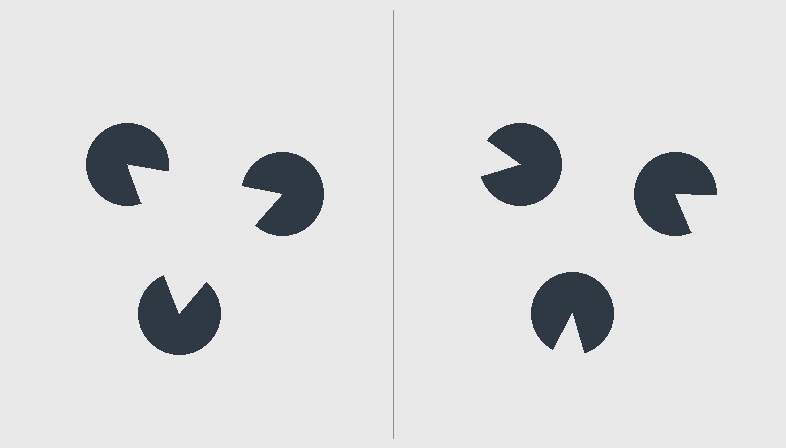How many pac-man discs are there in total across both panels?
6 — 3 on each side.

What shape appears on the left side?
An illusory triangle.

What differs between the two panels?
The pac-man discs are positioned identically on both sides; only the wedge orientations differ. On the left they align to a triangle; on the right they are misaligned.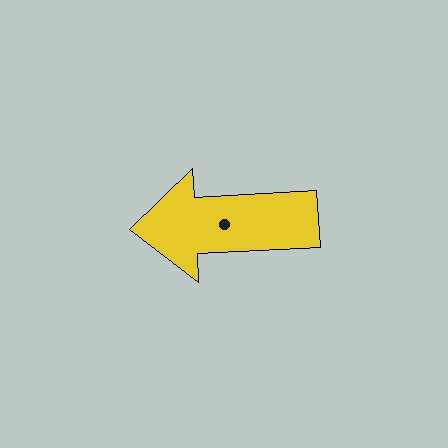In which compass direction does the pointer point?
West.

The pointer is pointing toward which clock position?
Roughly 9 o'clock.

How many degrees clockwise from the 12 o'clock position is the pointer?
Approximately 267 degrees.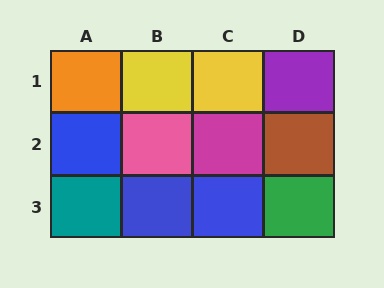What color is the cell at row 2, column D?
Brown.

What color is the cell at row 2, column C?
Magenta.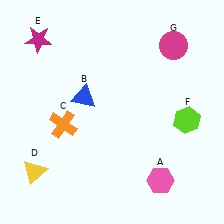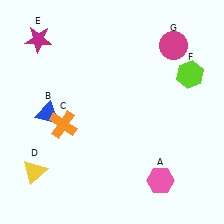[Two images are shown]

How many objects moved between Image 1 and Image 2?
2 objects moved between the two images.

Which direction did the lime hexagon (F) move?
The lime hexagon (F) moved up.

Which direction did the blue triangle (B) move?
The blue triangle (B) moved left.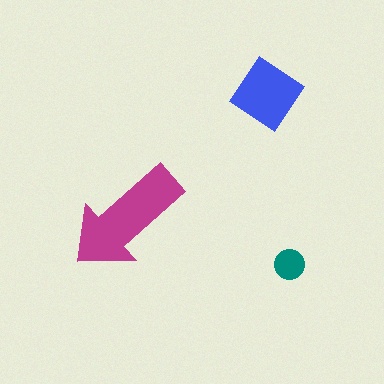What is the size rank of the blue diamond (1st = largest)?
2nd.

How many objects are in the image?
There are 3 objects in the image.